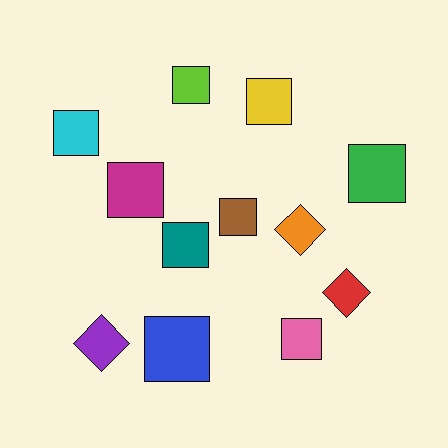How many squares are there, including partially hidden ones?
There are 9 squares.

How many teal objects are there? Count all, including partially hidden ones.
There is 1 teal object.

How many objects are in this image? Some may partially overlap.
There are 12 objects.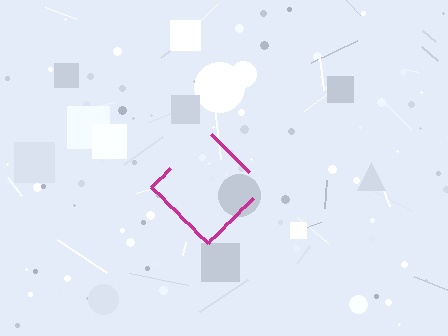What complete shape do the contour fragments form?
The contour fragments form a diamond.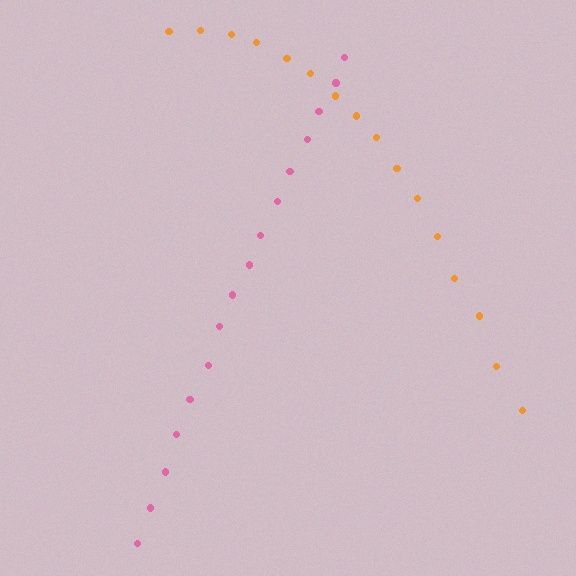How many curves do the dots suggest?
There are 2 distinct paths.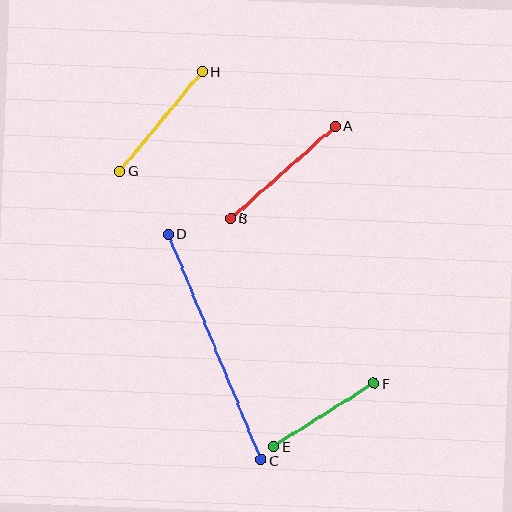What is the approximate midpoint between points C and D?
The midpoint is at approximately (214, 347) pixels.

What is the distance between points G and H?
The distance is approximately 129 pixels.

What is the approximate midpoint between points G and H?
The midpoint is at approximately (161, 121) pixels.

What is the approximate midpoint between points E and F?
The midpoint is at approximately (324, 415) pixels.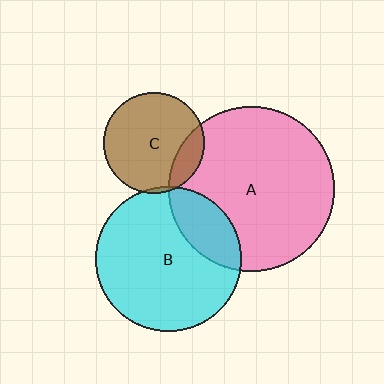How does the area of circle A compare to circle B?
Approximately 1.3 times.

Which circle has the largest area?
Circle A (pink).